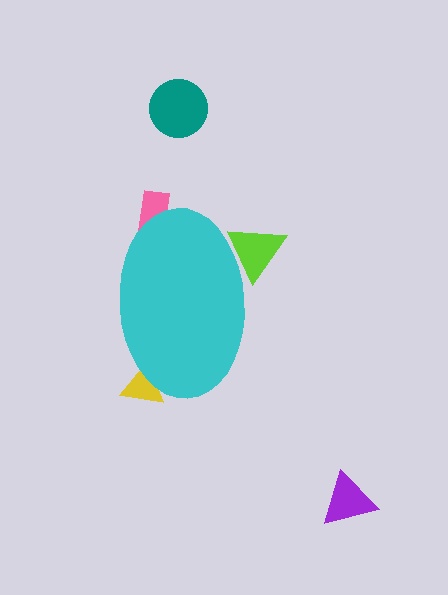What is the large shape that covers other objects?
A cyan ellipse.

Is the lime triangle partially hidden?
Yes, the lime triangle is partially hidden behind the cyan ellipse.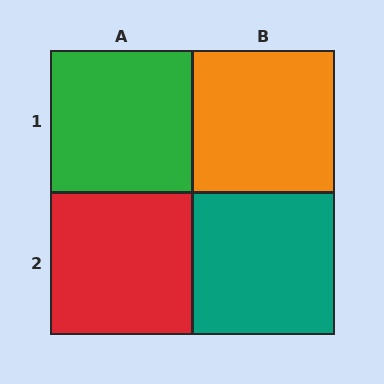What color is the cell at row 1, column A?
Green.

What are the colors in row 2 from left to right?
Red, teal.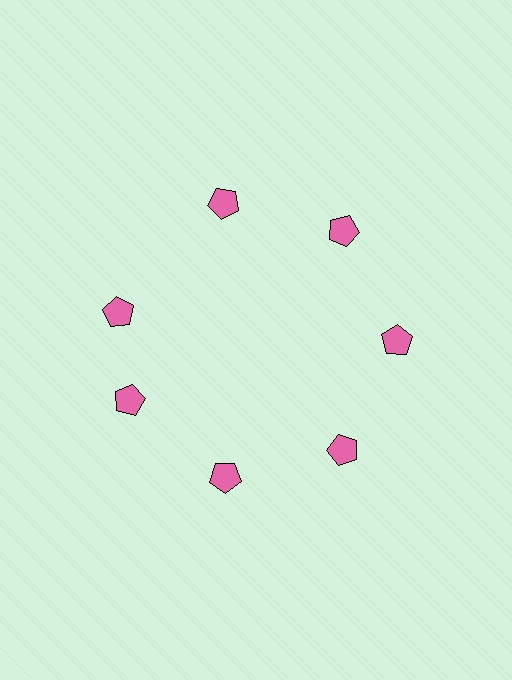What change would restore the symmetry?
The symmetry would be restored by rotating it back into even spacing with its neighbors so that all 7 pentagons sit at equal angles and equal distance from the center.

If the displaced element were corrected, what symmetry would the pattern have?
It would have 7-fold rotational symmetry — the pattern would map onto itself every 51 degrees.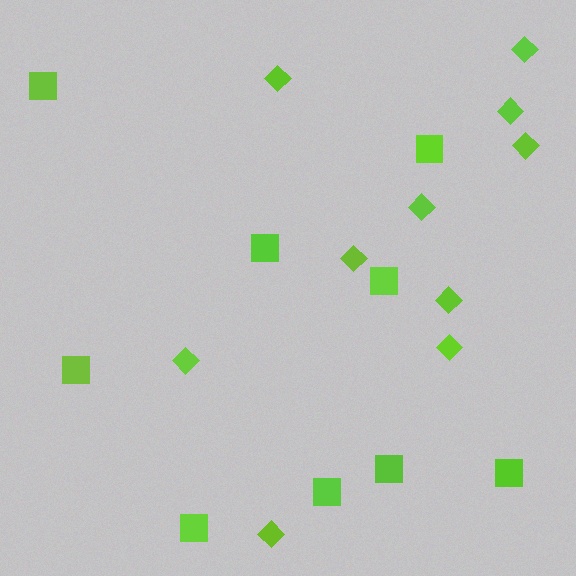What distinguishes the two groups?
There are 2 groups: one group of diamonds (10) and one group of squares (9).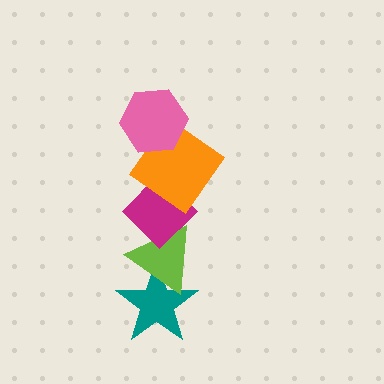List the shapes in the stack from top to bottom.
From top to bottom: the pink hexagon, the orange diamond, the magenta diamond, the lime triangle, the teal star.